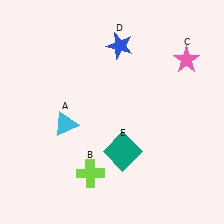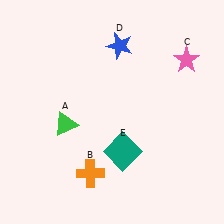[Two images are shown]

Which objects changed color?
A changed from cyan to green. B changed from lime to orange.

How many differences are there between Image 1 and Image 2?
There are 2 differences between the two images.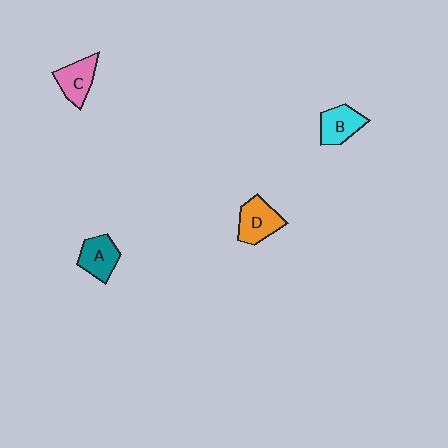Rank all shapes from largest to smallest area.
From largest to smallest: D (orange), C (pink), B (cyan), A (teal).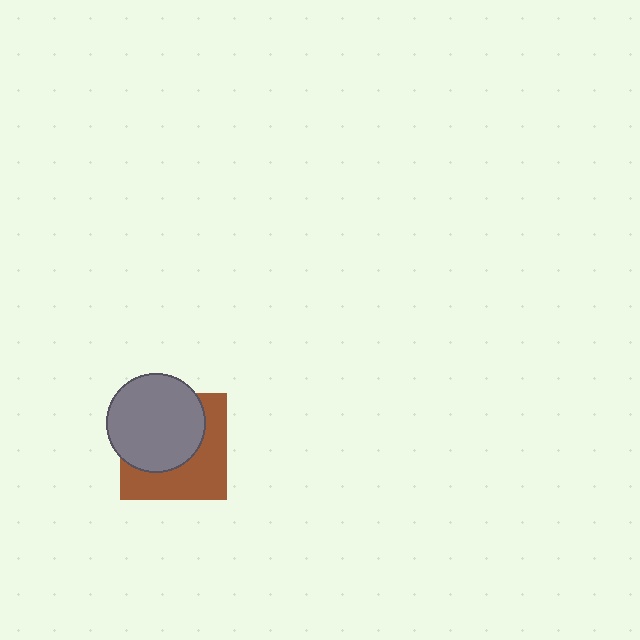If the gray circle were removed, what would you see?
You would see the complete brown square.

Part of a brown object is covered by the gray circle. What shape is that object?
It is a square.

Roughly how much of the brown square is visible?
About half of it is visible (roughly 47%).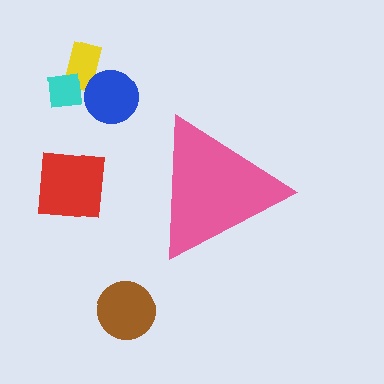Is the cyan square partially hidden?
No, the cyan square is fully visible.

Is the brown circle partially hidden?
No, the brown circle is fully visible.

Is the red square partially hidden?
No, the red square is fully visible.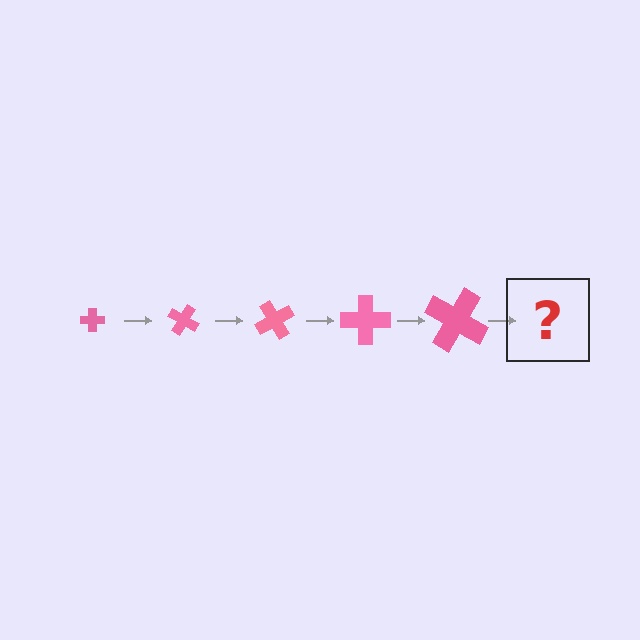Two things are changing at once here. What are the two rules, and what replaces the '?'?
The two rules are that the cross grows larger each step and it rotates 30 degrees each step. The '?' should be a cross, larger than the previous one and rotated 150 degrees from the start.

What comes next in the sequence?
The next element should be a cross, larger than the previous one and rotated 150 degrees from the start.